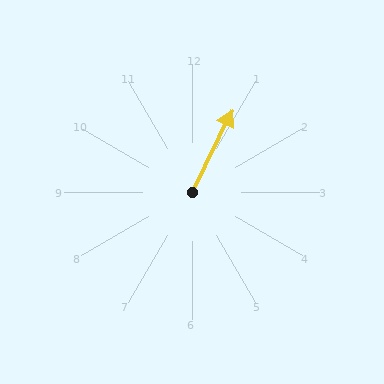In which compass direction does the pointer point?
Northeast.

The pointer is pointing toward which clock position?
Roughly 1 o'clock.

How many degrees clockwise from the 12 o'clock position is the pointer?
Approximately 26 degrees.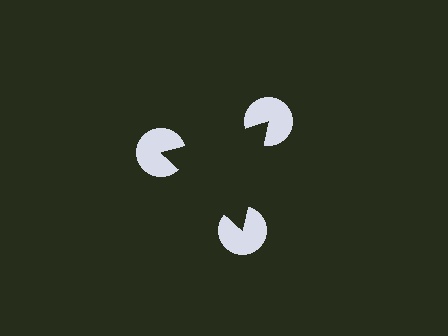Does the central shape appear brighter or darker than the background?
It typically appears slightly darker than the background, even though no actual brightness change is drawn.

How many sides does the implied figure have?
3 sides.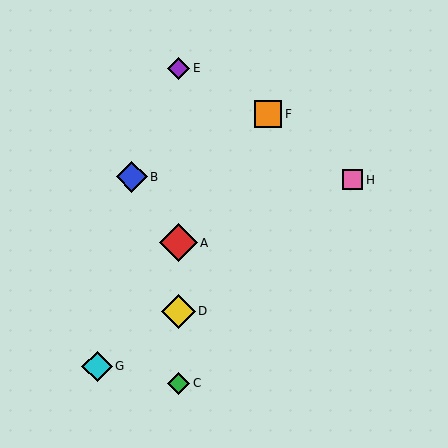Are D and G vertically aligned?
No, D is at x≈178 and G is at x≈97.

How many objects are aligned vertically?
4 objects (A, C, D, E) are aligned vertically.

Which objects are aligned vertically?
Objects A, C, D, E are aligned vertically.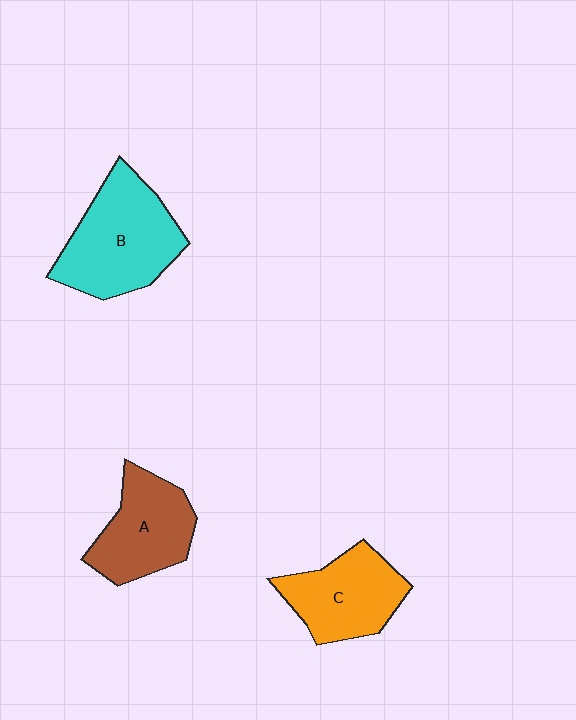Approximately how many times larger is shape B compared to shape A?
Approximately 1.3 times.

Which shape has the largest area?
Shape B (cyan).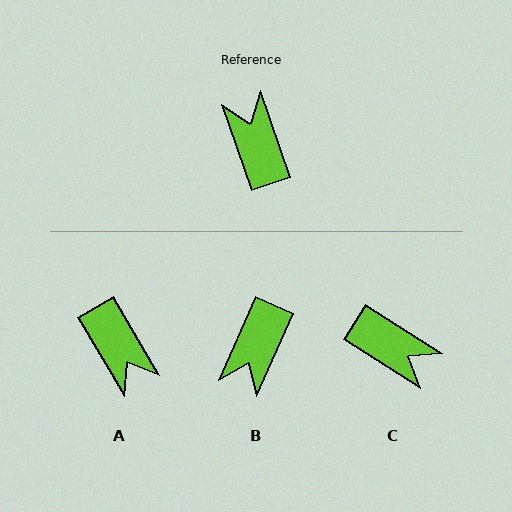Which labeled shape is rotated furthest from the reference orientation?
A, about 169 degrees away.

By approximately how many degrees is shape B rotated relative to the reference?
Approximately 137 degrees counter-clockwise.